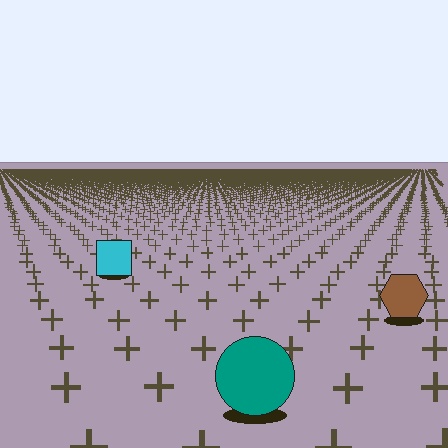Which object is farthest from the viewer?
The cyan square is farthest from the viewer. It appears smaller and the ground texture around it is denser.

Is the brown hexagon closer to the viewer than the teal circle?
No. The teal circle is closer — you can tell from the texture gradient: the ground texture is coarser near it.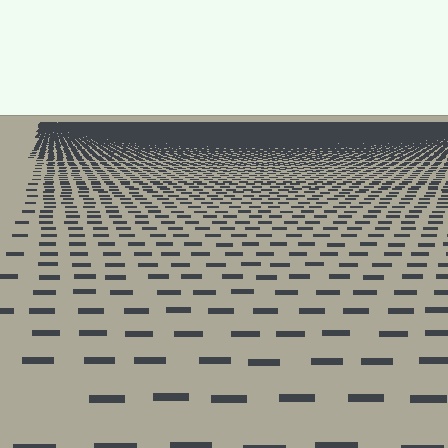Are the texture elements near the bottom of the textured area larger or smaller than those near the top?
Larger. Near the bottom, elements are closer to the viewer and appear at a bigger on-screen size.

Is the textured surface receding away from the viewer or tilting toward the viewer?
The surface is receding away from the viewer. Texture elements get smaller and denser toward the top.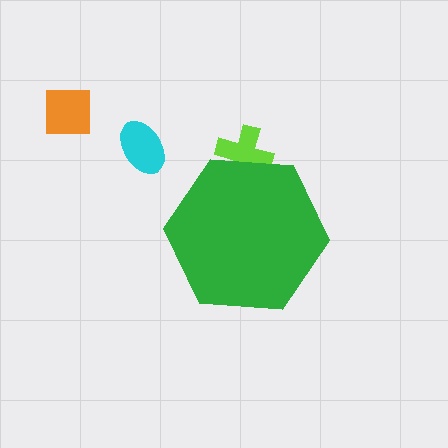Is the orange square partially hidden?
No, the orange square is fully visible.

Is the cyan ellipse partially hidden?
No, the cyan ellipse is fully visible.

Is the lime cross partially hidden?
Yes, the lime cross is partially hidden behind the green hexagon.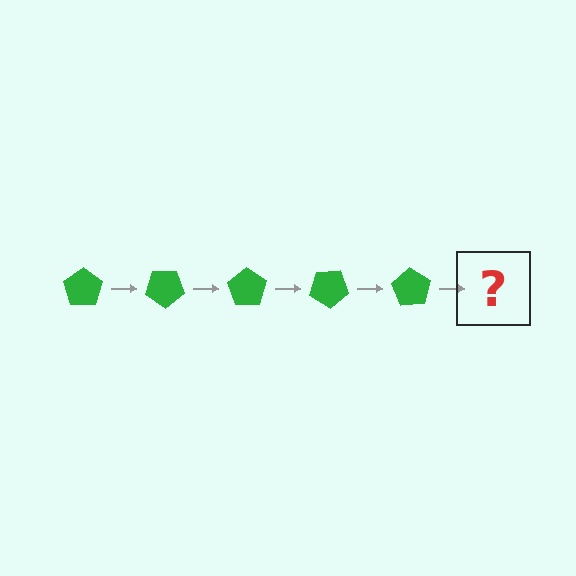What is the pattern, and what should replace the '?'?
The pattern is that the pentagon rotates 35 degrees each step. The '?' should be a green pentagon rotated 175 degrees.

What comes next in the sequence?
The next element should be a green pentagon rotated 175 degrees.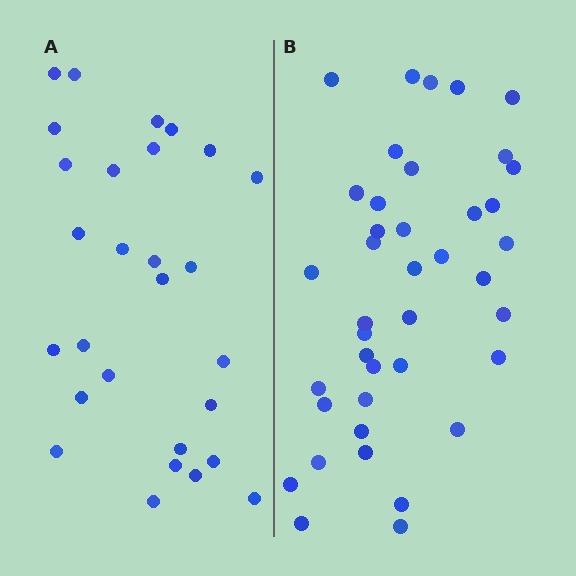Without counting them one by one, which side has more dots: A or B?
Region B (the right region) has more dots.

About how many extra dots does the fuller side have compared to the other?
Region B has roughly 12 or so more dots than region A.